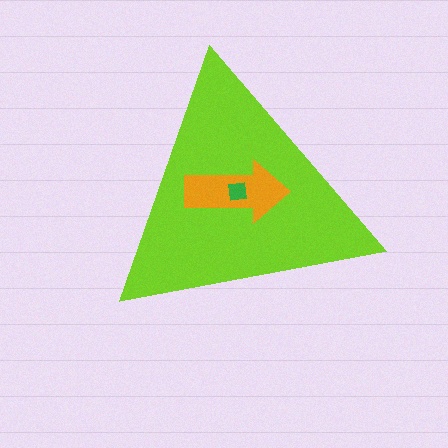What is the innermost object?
The green square.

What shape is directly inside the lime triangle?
The orange arrow.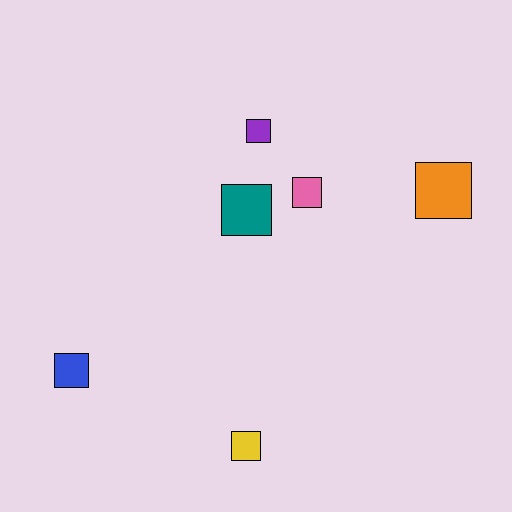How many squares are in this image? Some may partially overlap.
There are 6 squares.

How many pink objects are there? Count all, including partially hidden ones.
There is 1 pink object.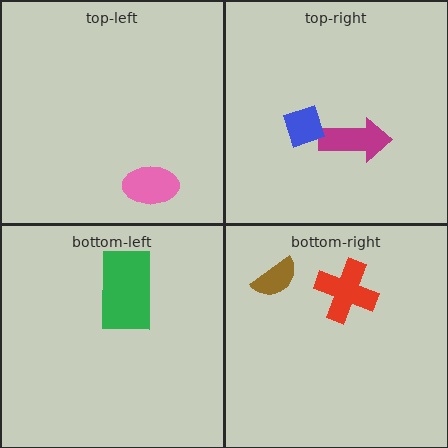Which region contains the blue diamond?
The top-right region.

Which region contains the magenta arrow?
The top-right region.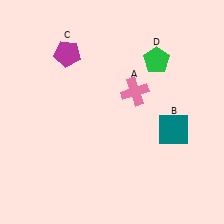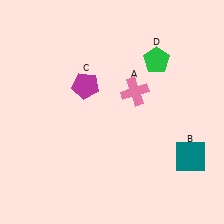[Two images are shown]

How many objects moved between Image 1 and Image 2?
2 objects moved between the two images.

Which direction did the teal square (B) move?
The teal square (B) moved down.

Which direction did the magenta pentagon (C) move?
The magenta pentagon (C) moved down.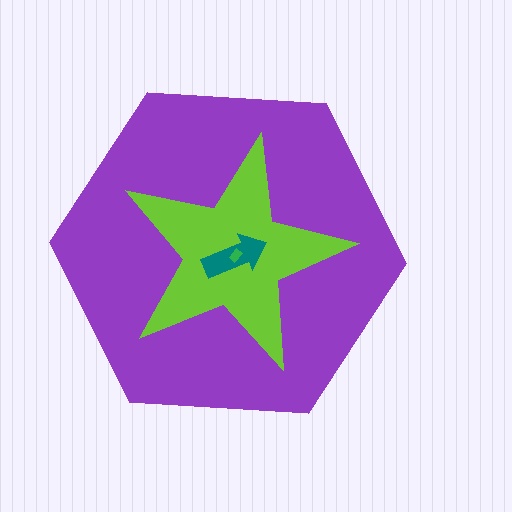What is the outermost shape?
The purple hexagon.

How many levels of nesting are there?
4.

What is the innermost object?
The green rectangle.